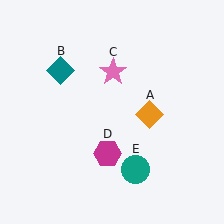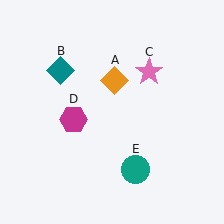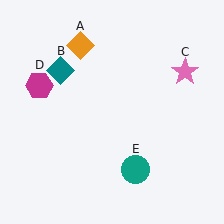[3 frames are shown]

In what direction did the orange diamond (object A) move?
The orange diamond (object A) moved up and to the left.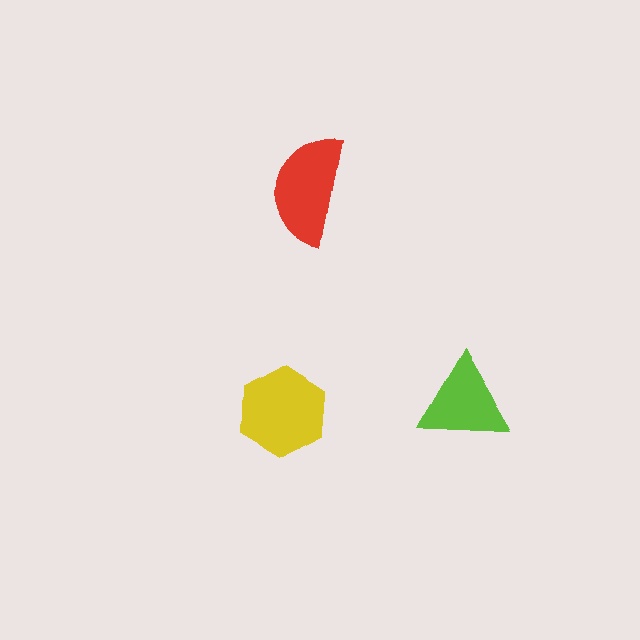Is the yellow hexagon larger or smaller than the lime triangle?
Larger.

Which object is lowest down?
The yellow hexagon is bottommost.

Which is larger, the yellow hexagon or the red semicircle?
The yellow hexagon.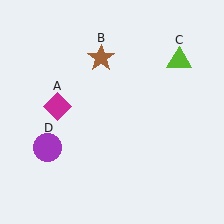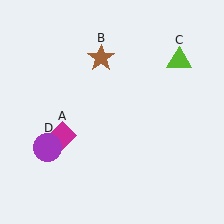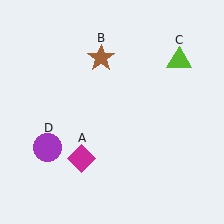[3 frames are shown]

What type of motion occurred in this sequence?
The magenta diamond (object A) rotated counterclockwise around the center of the scene.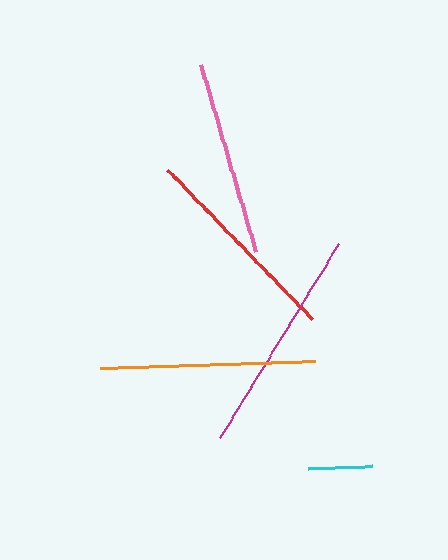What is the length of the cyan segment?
The cyan segment is approximately 64 pixels long.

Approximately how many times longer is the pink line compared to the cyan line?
The pink line is approximately 3.1 times the length of the cyan line.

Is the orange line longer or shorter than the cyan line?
The orange line is longer than the cyan line.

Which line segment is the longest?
The magenta line is the longest at approximately 228 pixels.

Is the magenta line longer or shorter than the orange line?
The magenta line is longer than the orange line.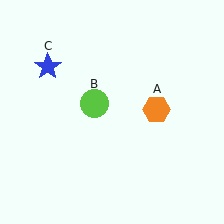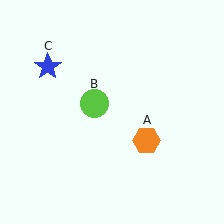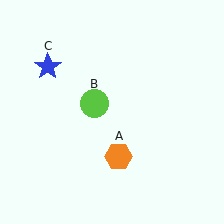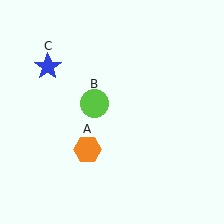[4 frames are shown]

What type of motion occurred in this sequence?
The orange hexagon (object A) rotated clockwise around the center of the scene.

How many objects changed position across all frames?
1 object changed position: orange hexagon (object A).